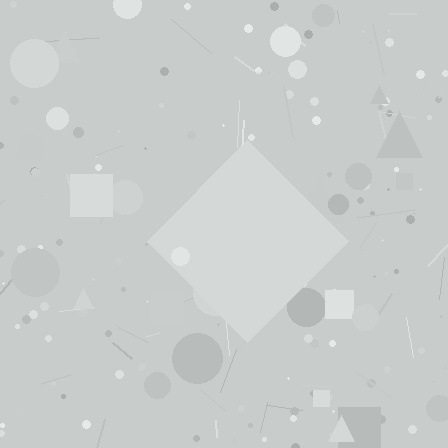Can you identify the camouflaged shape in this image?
The camouflaged shape is a diamond.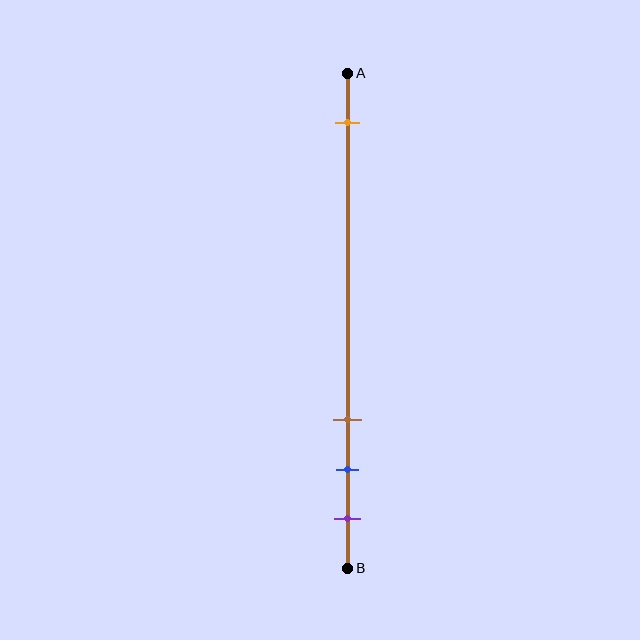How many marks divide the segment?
There are 4 marks dividing the segment.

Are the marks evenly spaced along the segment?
No, the marks are not evenly spaced.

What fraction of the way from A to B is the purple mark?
The purple mark is approximately 90% (0.9) of the way from A to B.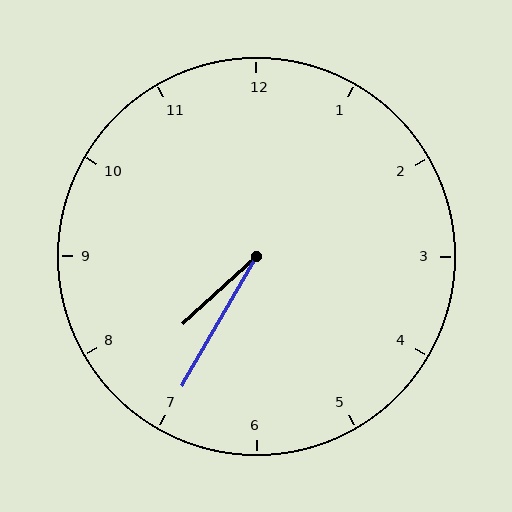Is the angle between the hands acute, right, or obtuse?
It is acute.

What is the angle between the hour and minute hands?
Approximately 18 degrees.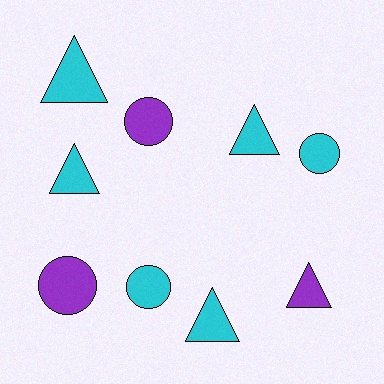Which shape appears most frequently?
Triangle, with 5 objects.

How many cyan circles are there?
There are 2 cyan circles.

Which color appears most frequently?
Cyan, with 6 objects.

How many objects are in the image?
There are 9 objects.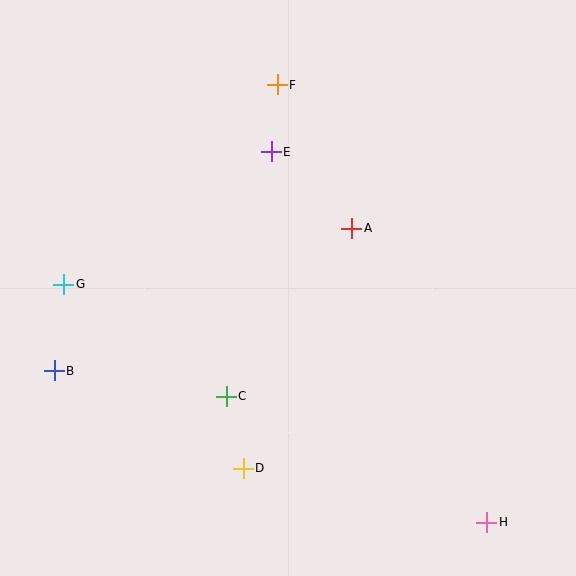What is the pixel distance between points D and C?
The distance between D and C is 74 pixels.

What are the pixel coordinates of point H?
Point H is at (487, 522).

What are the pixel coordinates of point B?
Point B is at (54, 371).